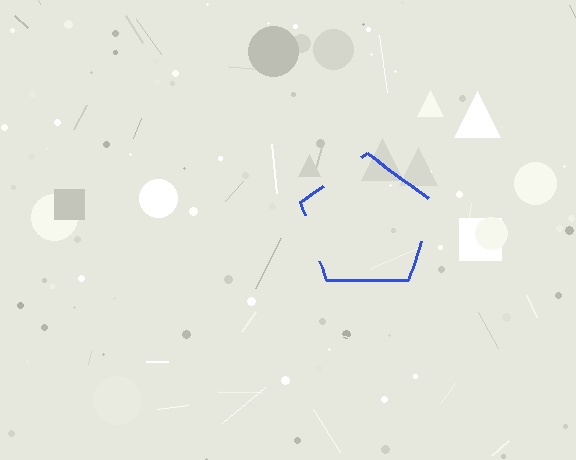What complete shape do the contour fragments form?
The contour fragments form a pentagon.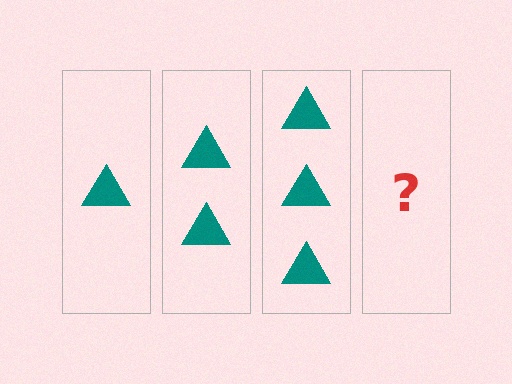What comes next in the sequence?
The next element should be 4 triangles.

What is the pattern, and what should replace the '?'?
The pattern is that each step adds one more triangle. The '?' should be 4 triangles.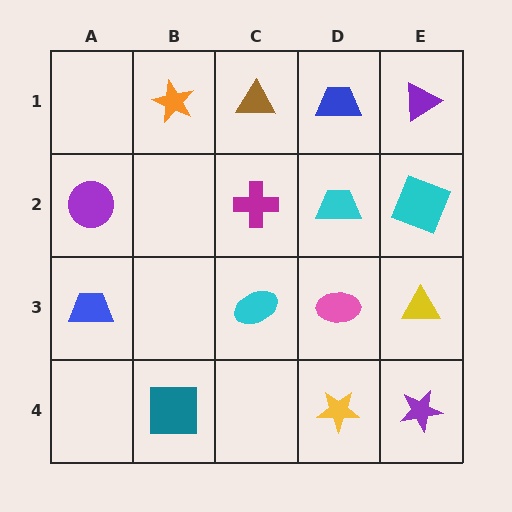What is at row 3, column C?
A cyan ellipse.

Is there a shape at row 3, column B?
No, that cell is empty.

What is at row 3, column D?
A pink ellipse.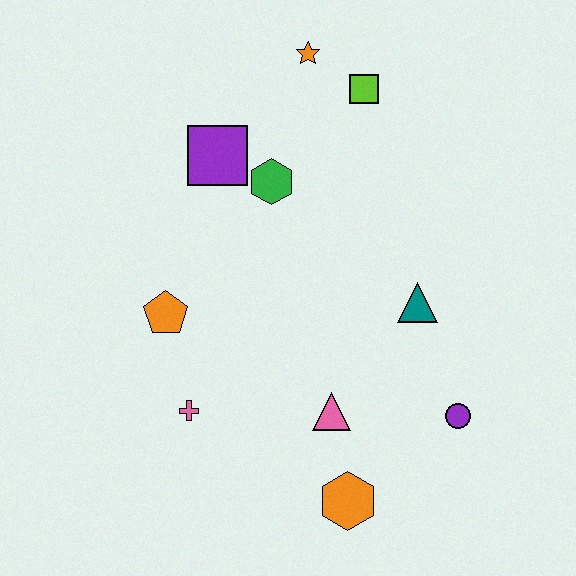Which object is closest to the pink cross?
The orange pentagon is closest to the pink cross.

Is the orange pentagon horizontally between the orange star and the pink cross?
No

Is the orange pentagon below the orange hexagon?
No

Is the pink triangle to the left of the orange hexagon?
Yes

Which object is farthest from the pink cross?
The orange star is farthest from the pink cross.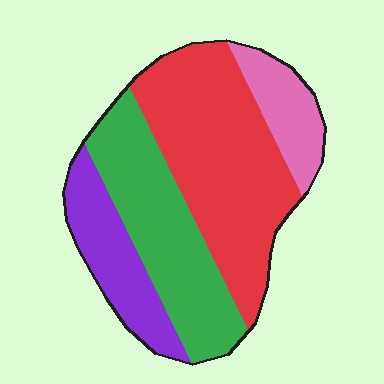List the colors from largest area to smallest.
From largest to smallest: red, green, purple, pink.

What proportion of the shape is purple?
Purple covers roughly 15% of the shape.